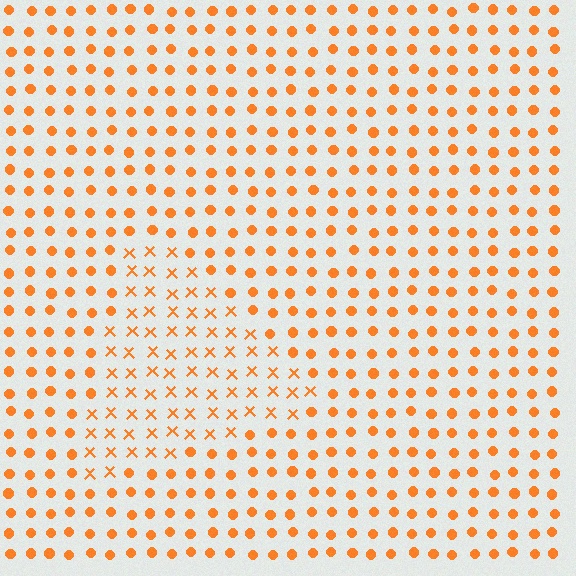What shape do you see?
I see a triangle.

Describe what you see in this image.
The image is filled with small orange elements arranged in a uniform grid. A triangle-shaped region contains X marks, while the surrounding area contains circles. The boundary is defined purely by the change in element shape.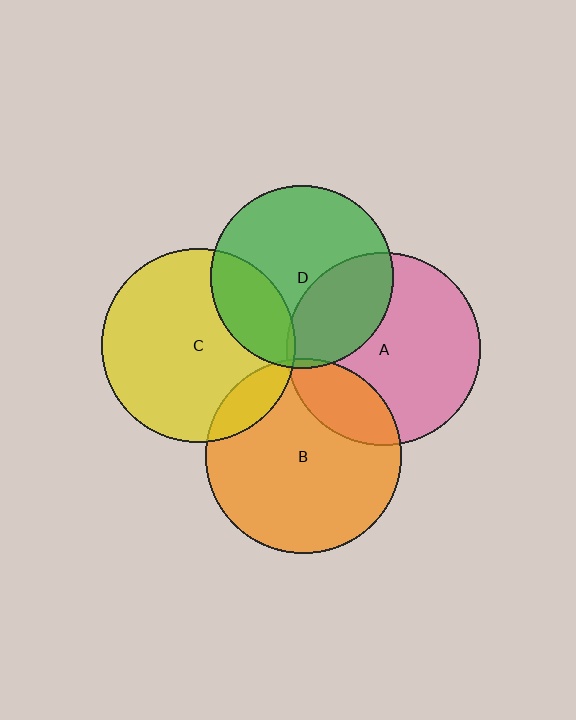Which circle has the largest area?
Circle B (orange).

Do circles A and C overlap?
Yes.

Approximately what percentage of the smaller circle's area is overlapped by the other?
Approximately 5%.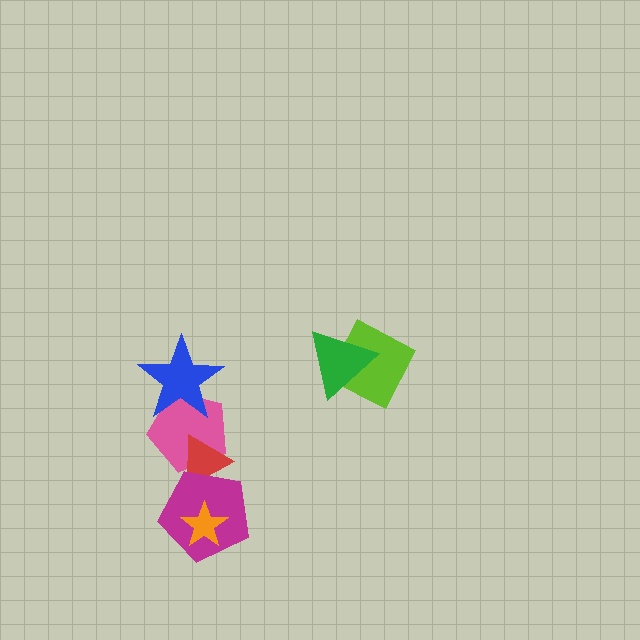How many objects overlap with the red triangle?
2 objects overlap with the red triangle.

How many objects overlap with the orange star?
1 object overlaps with the orange star.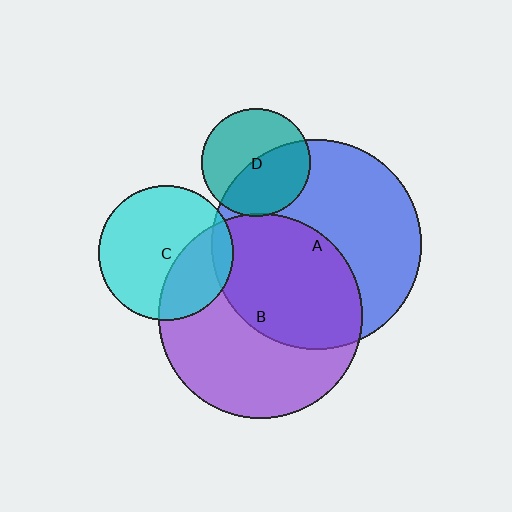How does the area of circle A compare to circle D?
Approximately 3.8 times.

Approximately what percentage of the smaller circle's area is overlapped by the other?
Approximately 5%.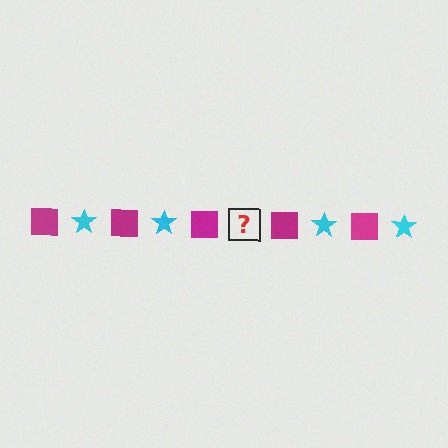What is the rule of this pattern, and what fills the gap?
The rule is that the pattern alternates between magenta square and cyan star. The gap should be filled with a cyan star.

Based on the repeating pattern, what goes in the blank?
The blank should be a cyan star.